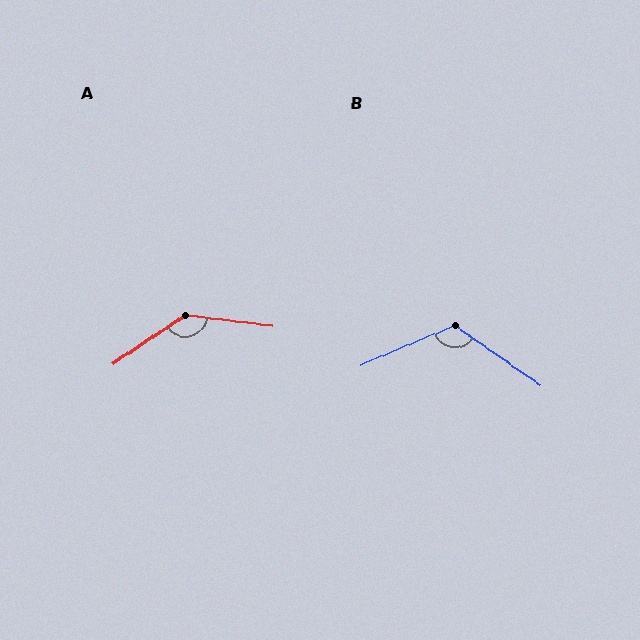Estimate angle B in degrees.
Approximately 122 degrees.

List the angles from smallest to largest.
B (122°), A (139°).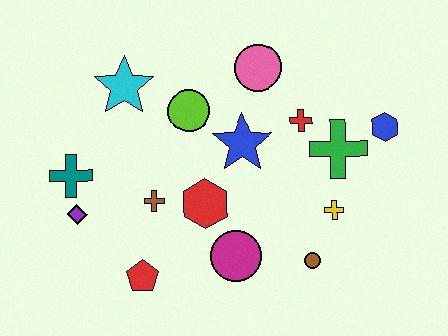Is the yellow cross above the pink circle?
No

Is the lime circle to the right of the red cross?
No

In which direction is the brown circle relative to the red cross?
The brown circle is below the red cross.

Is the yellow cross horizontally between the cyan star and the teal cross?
No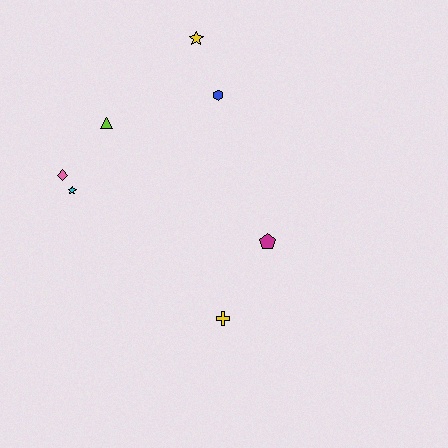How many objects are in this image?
There are 7 objects.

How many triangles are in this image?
There is 1 triangle.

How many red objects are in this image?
There are no red objects.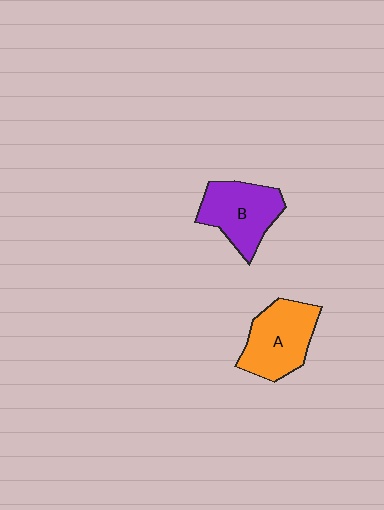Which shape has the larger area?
Shape A (orange).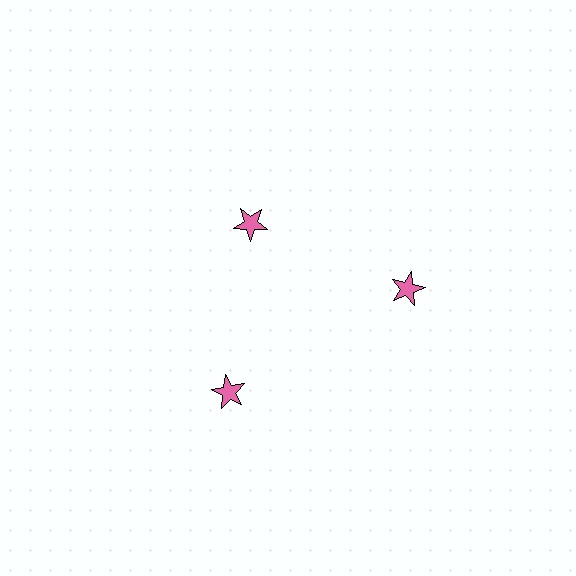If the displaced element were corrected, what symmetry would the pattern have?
It would have 3-fold rotational symmetry — the pattern would map onto itself every 120 degrees.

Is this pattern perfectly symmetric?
No. The 3 pink stars are arranged in a ring, but one element near the 11 o'clock position is pulled inward toward the center, breaking the 3-fold rotational symmetry.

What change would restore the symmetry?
The symmetry would be restored by moving it outward, back onto the ring so that all 3 stars sit at equal angles and equal distance from the center.